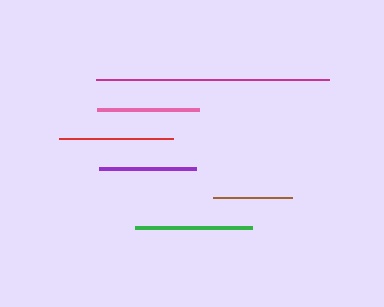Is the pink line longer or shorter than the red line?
The red line is longer than the pink line.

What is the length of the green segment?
The green segment is approximately 118 pixels long.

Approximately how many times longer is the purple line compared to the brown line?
The purple line is approximately 1.2 times the length of the brown line.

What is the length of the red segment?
The red segment is approximately 115 pixels long.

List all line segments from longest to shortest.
From longest to shortest: magenta, green, red, pink, purple, brown.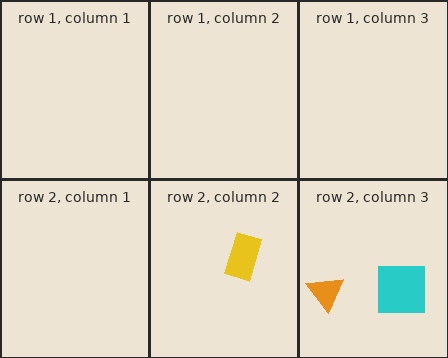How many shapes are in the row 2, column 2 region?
1.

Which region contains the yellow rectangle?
The row 2, column 2 region.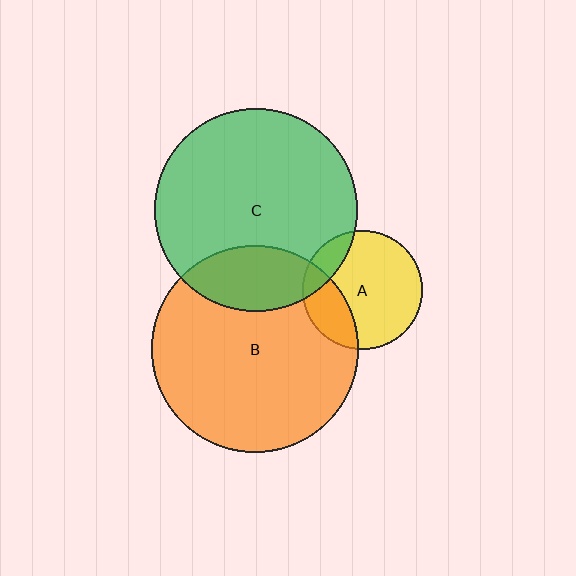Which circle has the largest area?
Circle B (orange).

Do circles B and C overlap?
Yes.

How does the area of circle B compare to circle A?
Approximately 3.0 times.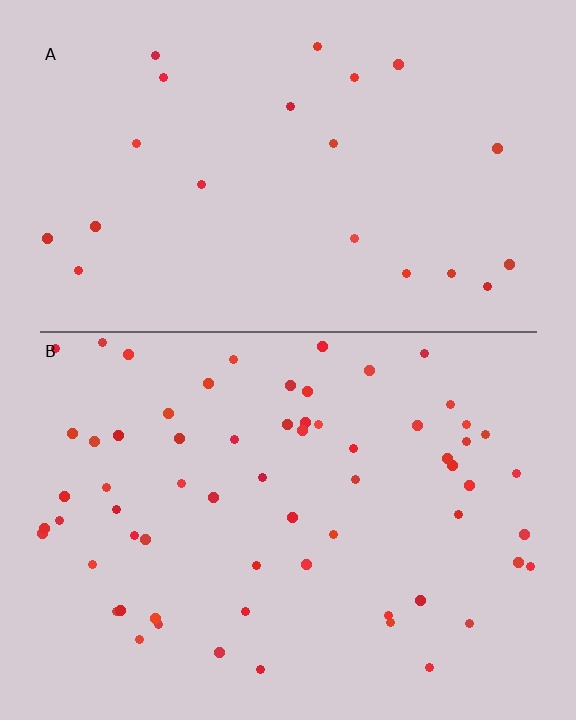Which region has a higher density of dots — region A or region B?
B (the bottom).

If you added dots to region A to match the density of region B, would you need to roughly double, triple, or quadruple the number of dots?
Approximately triple.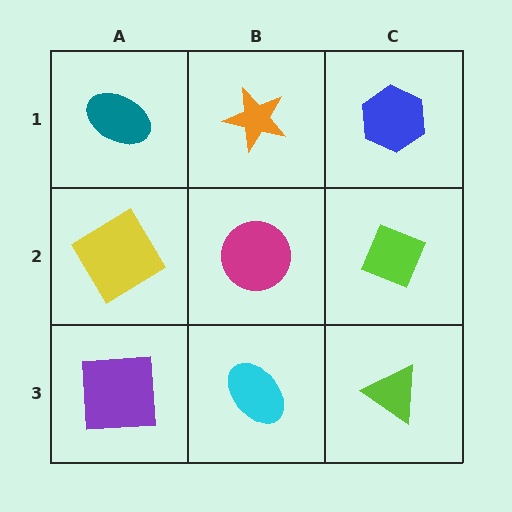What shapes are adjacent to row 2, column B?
An orange star (row 1, column B), a cyan ellipse (row 3, column B), a yellow diamond (row 2, column A), a lime diamond (row 2, column C).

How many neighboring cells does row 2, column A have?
3.